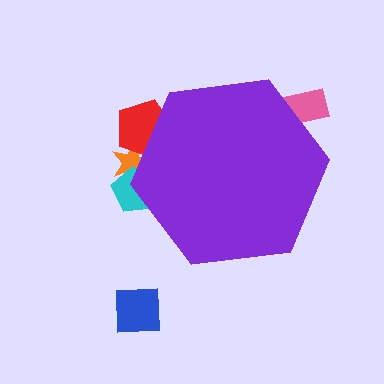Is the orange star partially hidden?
Yes, the orange star is partially hidden behind the purple hexagon.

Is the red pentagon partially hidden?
Yes, the red pentagon is partially hidden behind the purple hexagon.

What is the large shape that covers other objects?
A purple hexagon.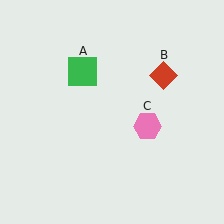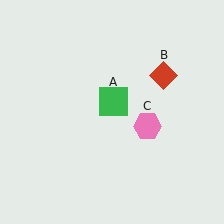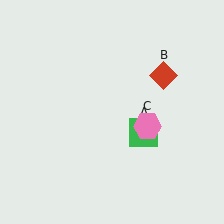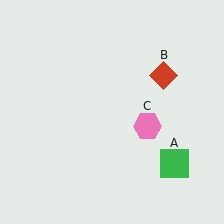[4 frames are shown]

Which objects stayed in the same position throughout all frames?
Red diamond (object B) and pink hexagon (object C) remained stationary.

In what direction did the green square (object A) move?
The green square (object A) moved down and to the right.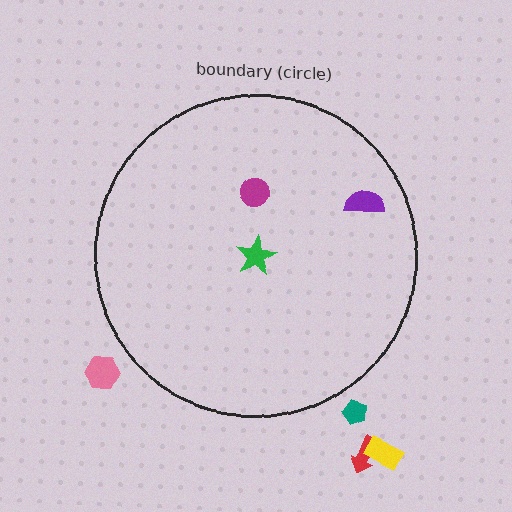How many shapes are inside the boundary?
3 inside, 4 outside.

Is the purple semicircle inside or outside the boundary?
Inside.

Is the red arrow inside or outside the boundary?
Outside.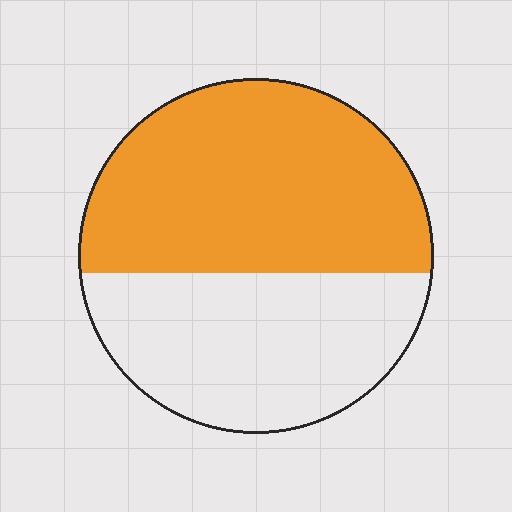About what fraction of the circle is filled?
About three fifths (3/5).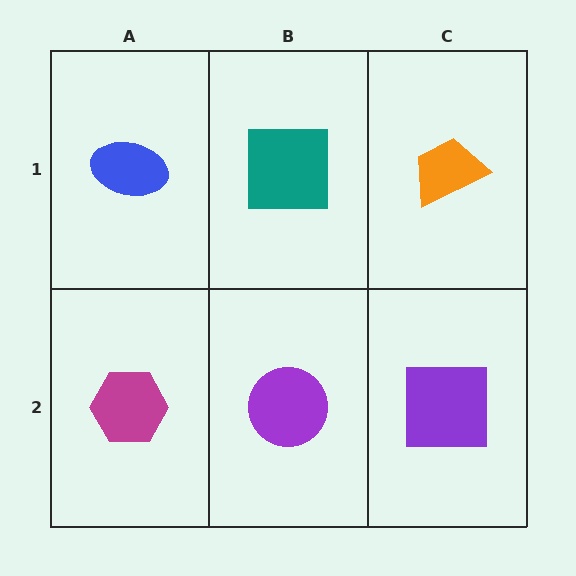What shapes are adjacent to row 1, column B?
A purple circle (row 2, column B), a blue ellipse (row 1, column A), an orange trapezoid (row 1, column C).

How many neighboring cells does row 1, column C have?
2.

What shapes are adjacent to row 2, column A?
A blue ellipse (row 1, column A), a purple circle (row 2, column B).